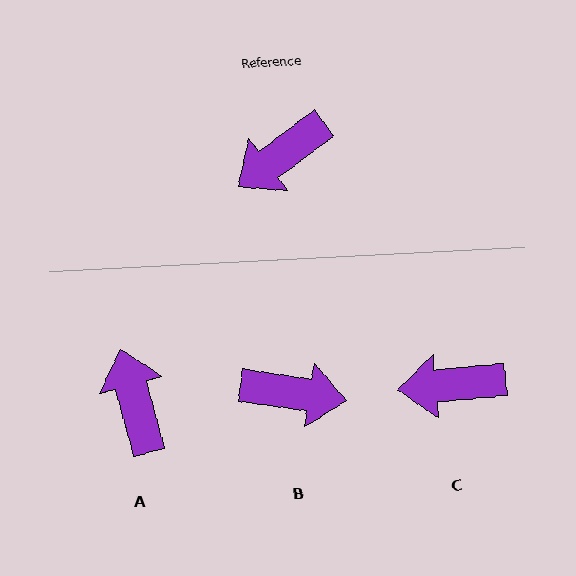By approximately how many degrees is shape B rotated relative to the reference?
Approximately 135 degrees counter-clockwise.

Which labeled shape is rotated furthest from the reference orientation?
B, about 135 degrees away.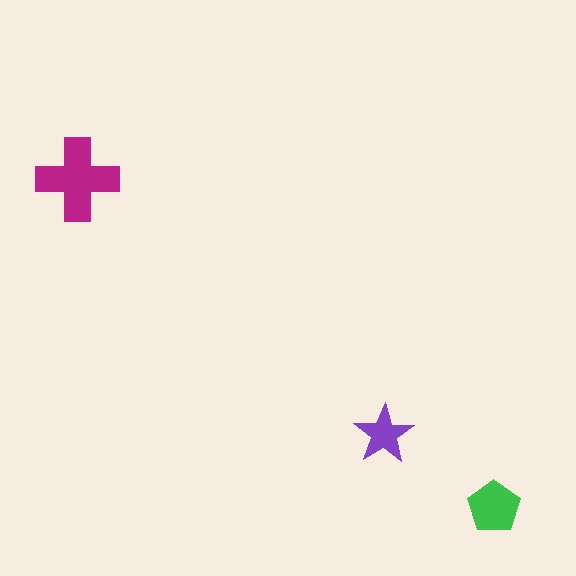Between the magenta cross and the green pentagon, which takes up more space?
The magenta cross.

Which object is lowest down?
The green pentagon is bottommost.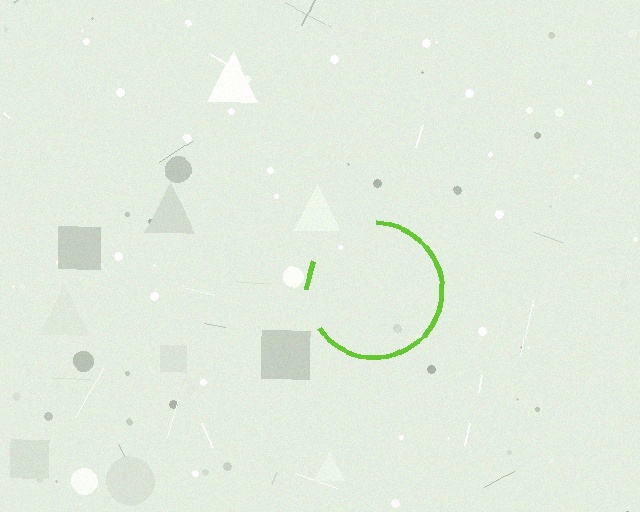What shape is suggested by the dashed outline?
The dashed outline suggests a circle.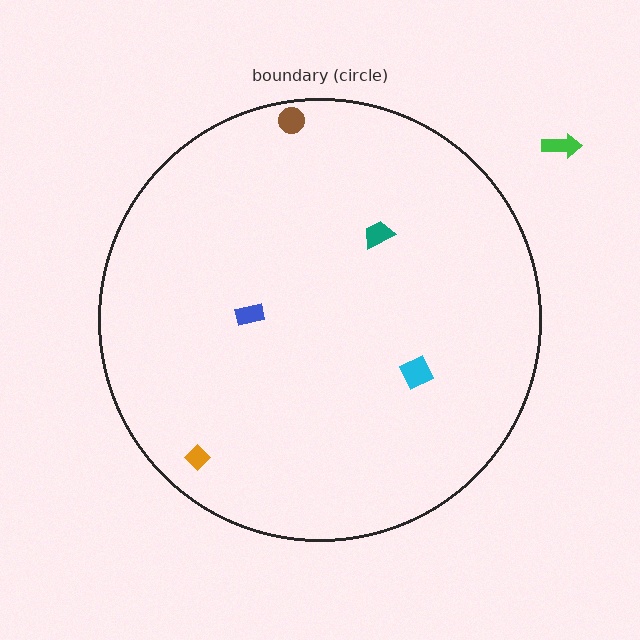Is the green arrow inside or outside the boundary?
Outside.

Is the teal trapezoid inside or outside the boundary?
Inside.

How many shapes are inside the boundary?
5 inside, 1 outside.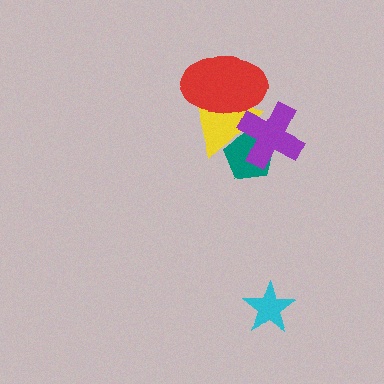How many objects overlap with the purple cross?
3 objects overlap with the purple cross.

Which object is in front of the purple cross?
The red ellipse is in front of the purple cross.